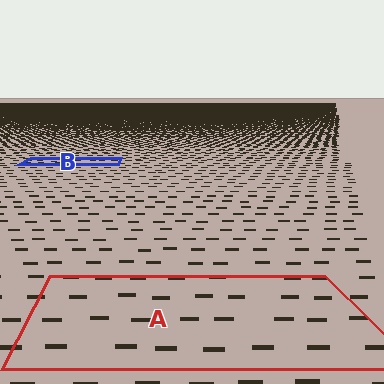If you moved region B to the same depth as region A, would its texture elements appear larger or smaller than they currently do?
They would appear larger. At a closer depth, the same texture elements are projected at a bigger on-screen size.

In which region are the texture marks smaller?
The texture marks are smaller in region B, because it is farther away.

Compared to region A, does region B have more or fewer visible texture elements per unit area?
Region B has more texture elements per unit area — they are packed more densely because it is farther away.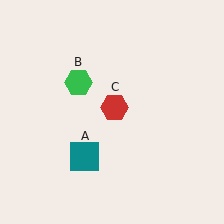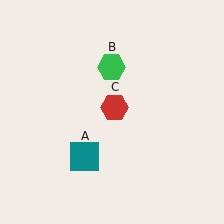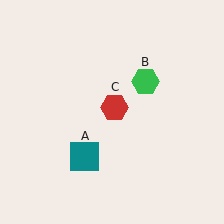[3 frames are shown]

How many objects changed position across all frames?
1 object changed position: green hexagon (object B).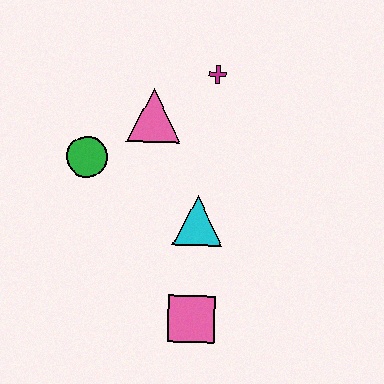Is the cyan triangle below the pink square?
No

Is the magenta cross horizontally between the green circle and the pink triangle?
No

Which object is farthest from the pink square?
The magenta cross is farthest from the pink square.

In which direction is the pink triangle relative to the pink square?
The pink triangle is above the pink square.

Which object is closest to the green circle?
The pink triangle is closest to the green circle.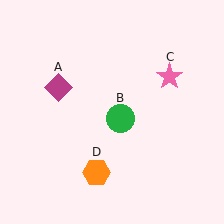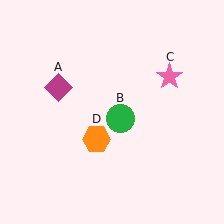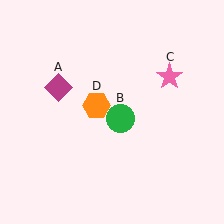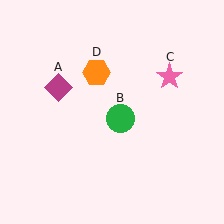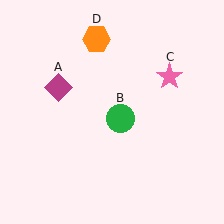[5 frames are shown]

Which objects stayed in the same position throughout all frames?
Magenta diamond (object A) and green circle (object B) and pink star (object C) remained stationary.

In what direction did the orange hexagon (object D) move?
The orange hexagon (object D) moved up.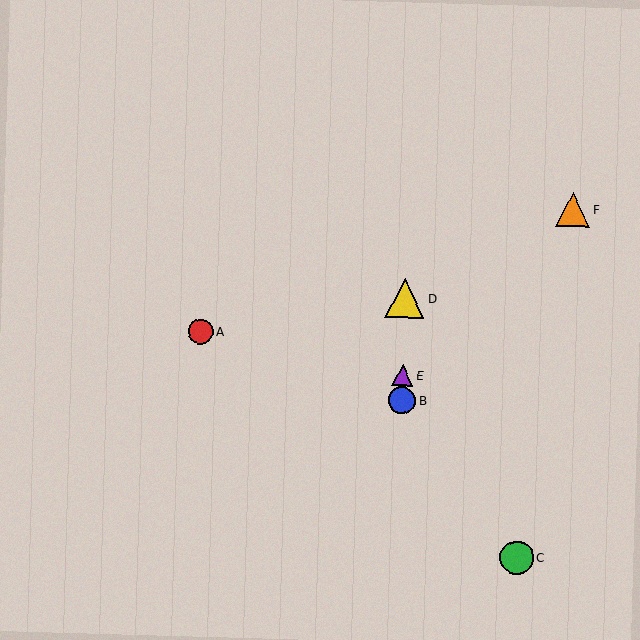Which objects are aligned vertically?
Objects B, D, E are aligned vertically.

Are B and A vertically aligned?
No, B is at x≈402 and A is at x≈200.